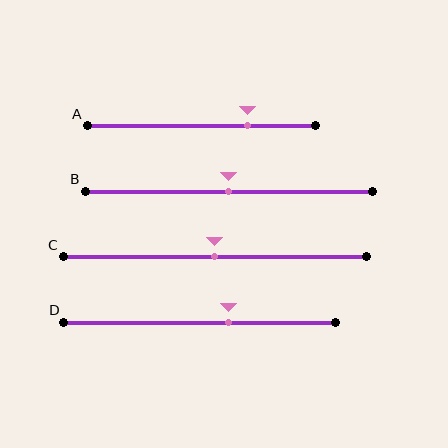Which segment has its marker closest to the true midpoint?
Segment B has its marker closest to the true midpoint.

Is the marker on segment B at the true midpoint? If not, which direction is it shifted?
Yes, the marker on segment B is at the true midpoint.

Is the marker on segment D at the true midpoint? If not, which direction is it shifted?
No, the marker on segment D is shifted to the right by about 11% of the segment length.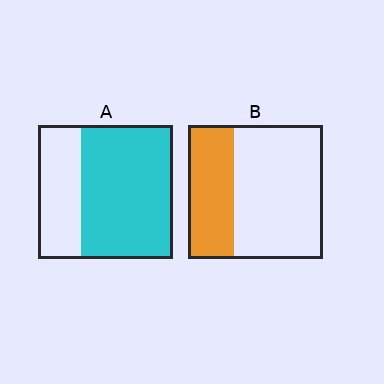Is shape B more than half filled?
No.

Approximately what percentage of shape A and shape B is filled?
A is approximately 70% and B is approximately 35%.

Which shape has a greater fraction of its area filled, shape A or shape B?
Shape A.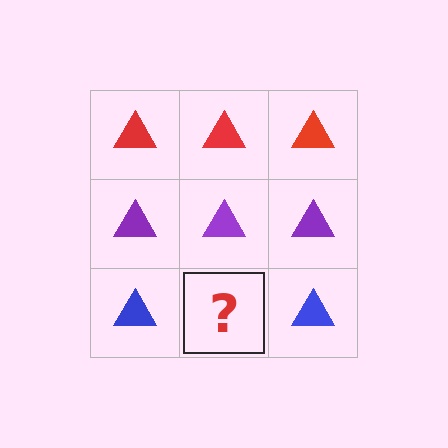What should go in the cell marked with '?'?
The missing cell should contain a blue triangle.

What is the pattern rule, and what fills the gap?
The rule is that each row has a consistent color. The gap should be filled with a blue triangle.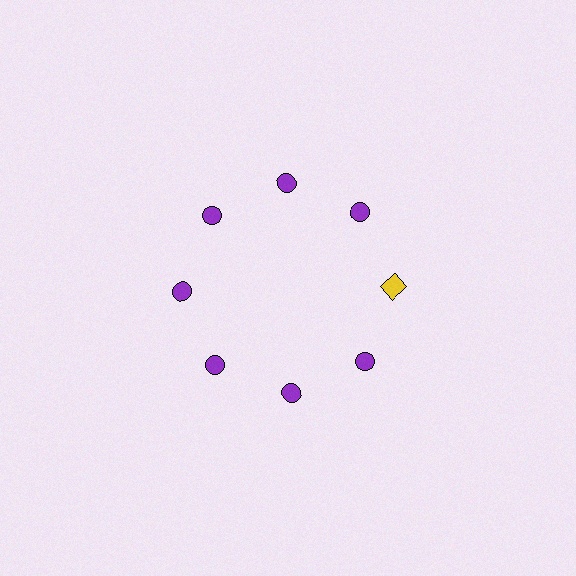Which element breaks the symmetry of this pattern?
The yellow square at roughly the 3 o'clock position breaks the symmetry. All other shapes are purple circles.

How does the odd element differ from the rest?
It differs in both color (yellow instead of purple) and shape (square instead of circle).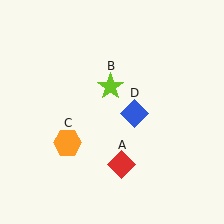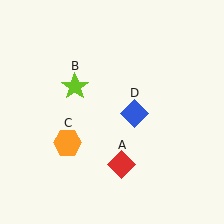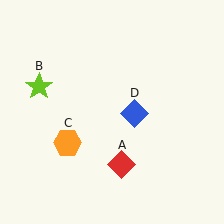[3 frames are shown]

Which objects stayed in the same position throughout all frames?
Red diamond (object A) and orange hexagon (object C) and blue diamond (object D) remained stationary.